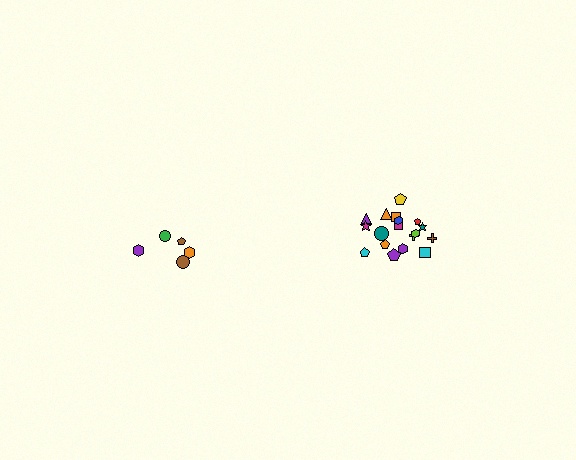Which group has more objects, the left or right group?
The right group.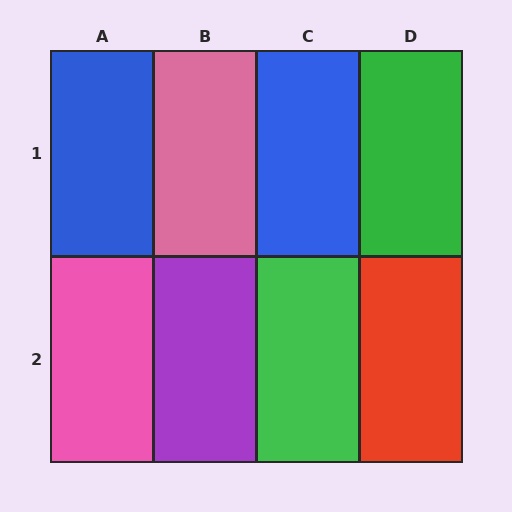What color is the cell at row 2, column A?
Pink.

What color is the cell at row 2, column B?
Purple.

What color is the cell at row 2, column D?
Red.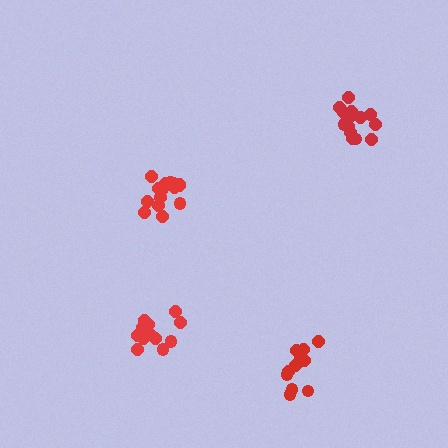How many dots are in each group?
Group 1: 15 dots, Group 2: 14 dots, Group 3: 15 dots, Group 4: 12 dots (56 total).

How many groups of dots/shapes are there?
There are 4 groups.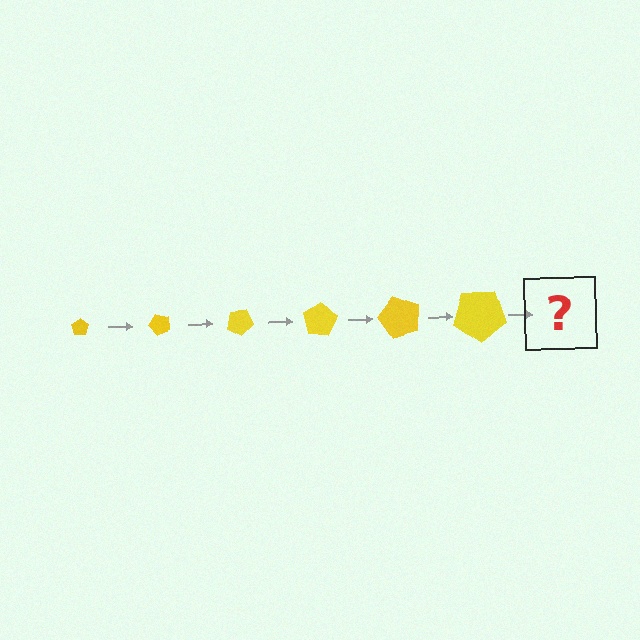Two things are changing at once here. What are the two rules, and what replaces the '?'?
The two rules are that the pentagon grows larger each step and it rotates 50 degrees each step. The '?' should be a pentagon, larger than the previous one and rotated 300 degrees from the start.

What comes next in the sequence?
The next element should be a pentagon, larger than the previous one and rotated 300 degrees from the start.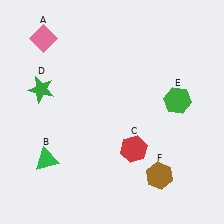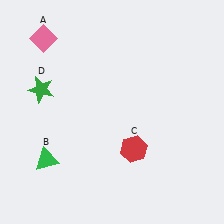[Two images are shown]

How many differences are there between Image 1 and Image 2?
There are 2 differences between the two images.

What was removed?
The green hexagon (E), the brown hexagon (F) were removed in Image 2.